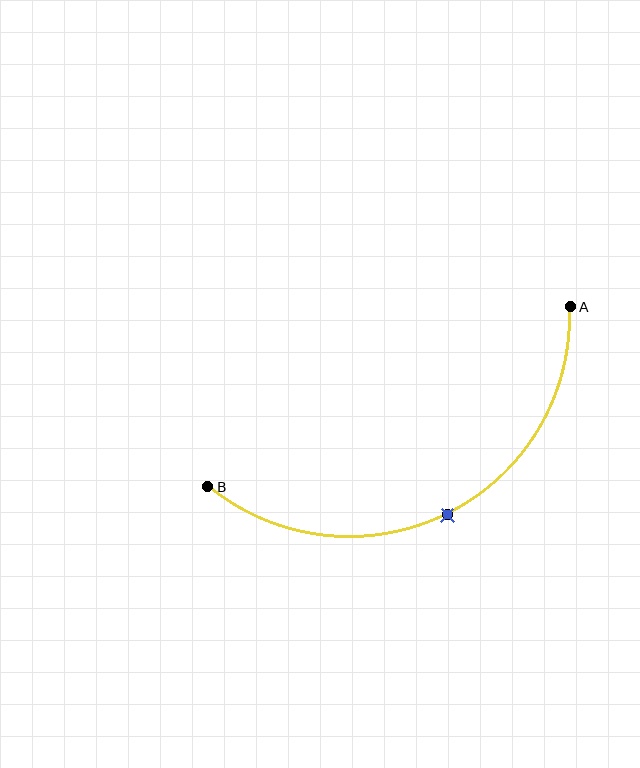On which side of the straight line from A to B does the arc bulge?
The arc bulges below the straight line connecting A and B.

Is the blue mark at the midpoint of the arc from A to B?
Yes. The blue mark lies on the arc at equal arc-length from both A and B — it is the arc midpoint.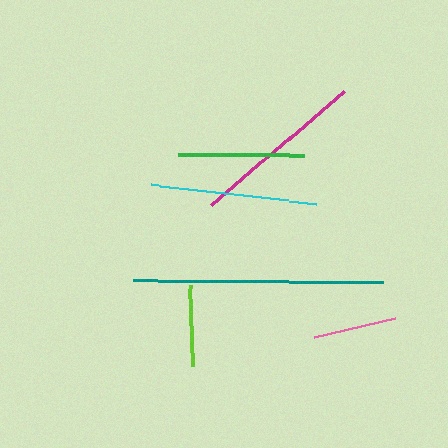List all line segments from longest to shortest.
From longest to shortest: teal, magenta, cyan, green, pink, lime.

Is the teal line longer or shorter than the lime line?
The teal line is longer than the lime line.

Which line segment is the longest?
The teal line is the longest at approximately 250 pixels.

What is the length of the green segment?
The green segment is approximately 127 pixels long.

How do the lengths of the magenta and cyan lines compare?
The magenta and cyan lines are approximately the same length.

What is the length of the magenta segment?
The magenta segment is approximately 176 pixels long.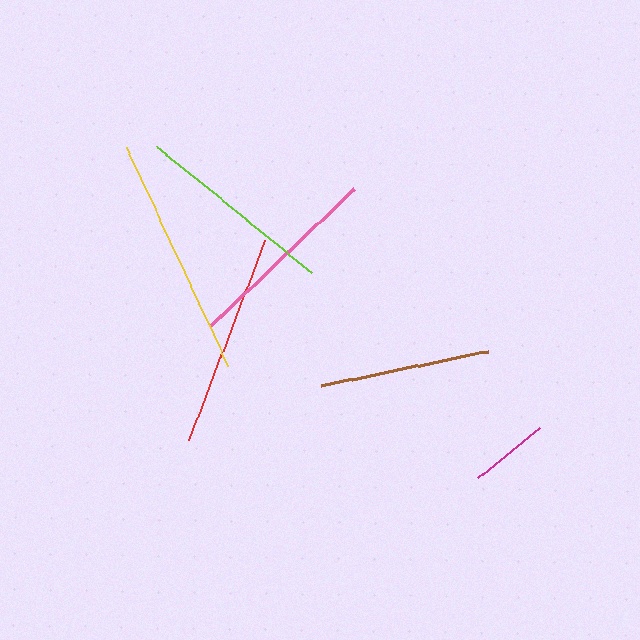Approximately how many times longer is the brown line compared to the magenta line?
The brown line is approximately 2.1 times the length of the magenta line.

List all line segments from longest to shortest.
From longest to shortest: yellow, red, lime, pink, brown, magenta.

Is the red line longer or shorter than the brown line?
The red line is longer than the brown line.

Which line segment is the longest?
The yellow line is the longest at approximately 241 pixels.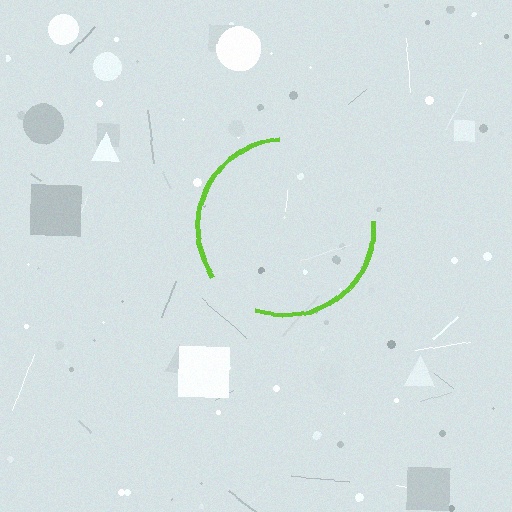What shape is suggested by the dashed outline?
The dashed outline suggests a circle.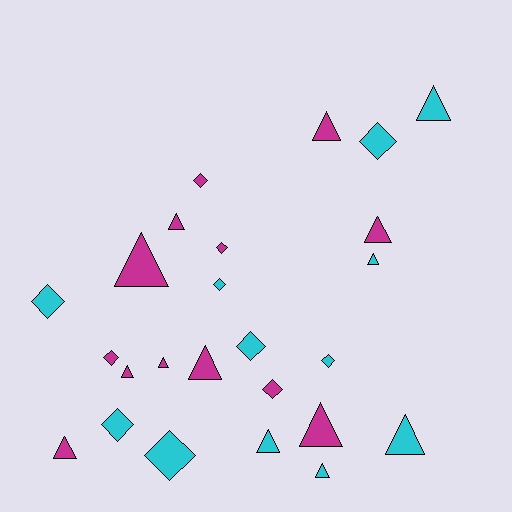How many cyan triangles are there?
There are 5 cyan triangles.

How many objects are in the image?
There are 25 objects.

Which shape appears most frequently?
Triangle, with 14 objects.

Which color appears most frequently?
Magenta, with 13 objects.